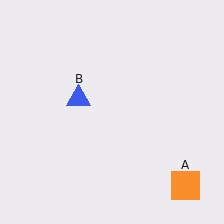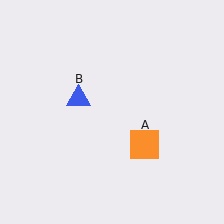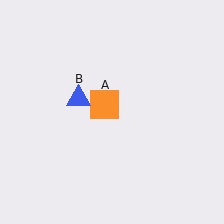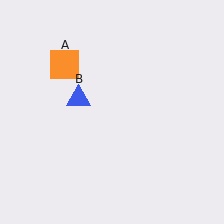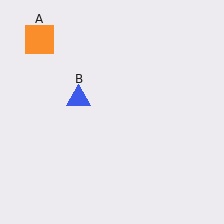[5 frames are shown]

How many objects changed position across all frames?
1 object changed position: orange square (object A).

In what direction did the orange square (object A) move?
The orange square (object A) moved up and to the left.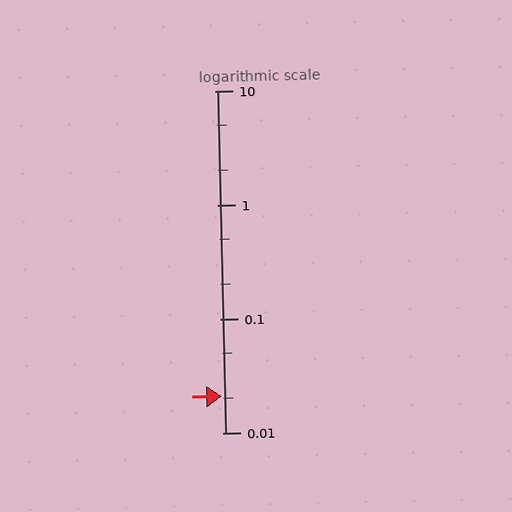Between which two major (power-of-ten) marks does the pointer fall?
The pointer is between 0.01 and 0.1.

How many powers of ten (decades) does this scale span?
The scale spans 3 decades, from 0.01 to 10.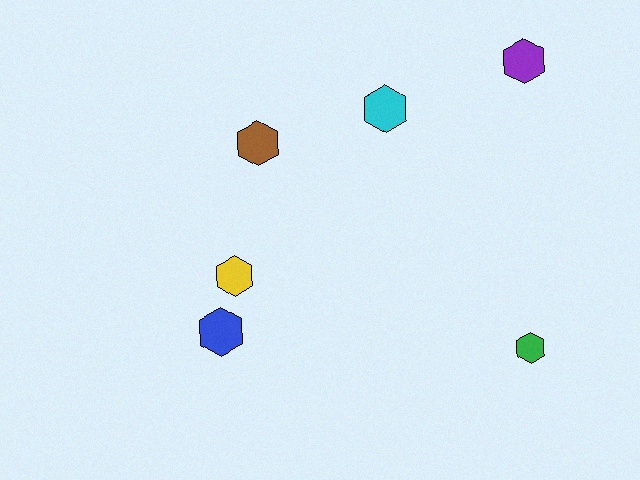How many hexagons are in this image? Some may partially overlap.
There are 6 hexagons.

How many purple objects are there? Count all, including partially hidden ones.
There is 1 purple object.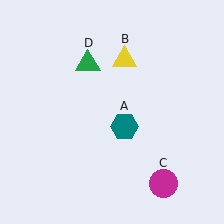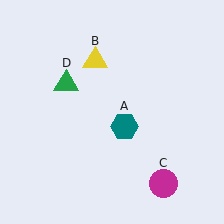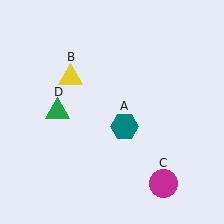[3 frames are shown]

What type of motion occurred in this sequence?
The yellow triangle (object B), green triangle (object D) rotated counterclockwise around the center of the scene.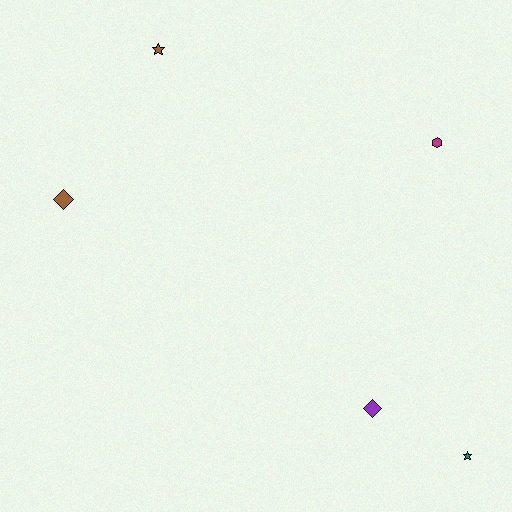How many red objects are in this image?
There are no red objects.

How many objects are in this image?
There are 5 objects.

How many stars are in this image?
There are 2 stars.